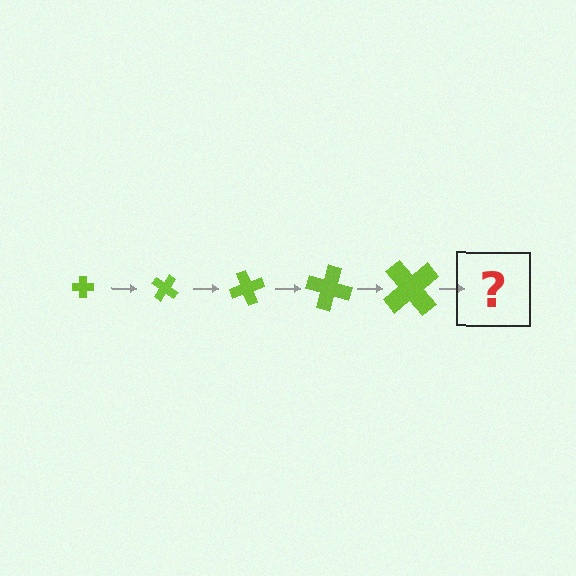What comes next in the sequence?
The next element should be a cross, larger than the previous one and rotated 175 degrees from the start.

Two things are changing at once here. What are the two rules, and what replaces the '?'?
The two rules are that the cross grows larger each step and it rotates 35 degrees each step. The '?' should be a cross, larger than the previous one and rotated 175 degrees from the start.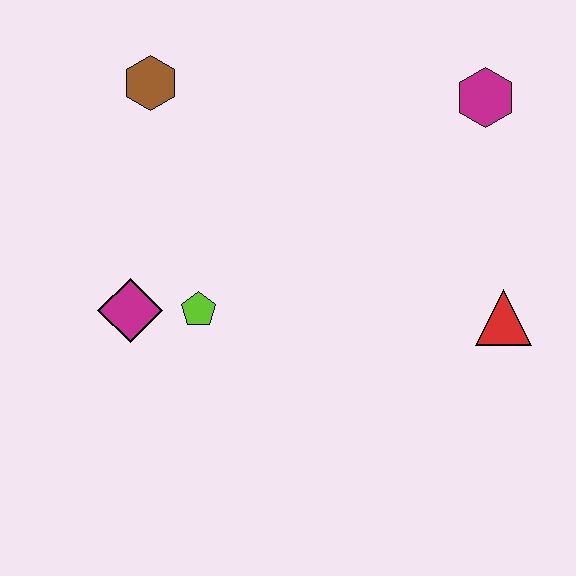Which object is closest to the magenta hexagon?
The red triangle is closest to the magenta hexagon.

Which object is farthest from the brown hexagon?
The red triangle is farthest from the brown hexagon.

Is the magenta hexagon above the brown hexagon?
No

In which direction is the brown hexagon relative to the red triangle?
The brown hexagon is to the left of the red triangle.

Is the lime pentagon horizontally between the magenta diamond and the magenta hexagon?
Yes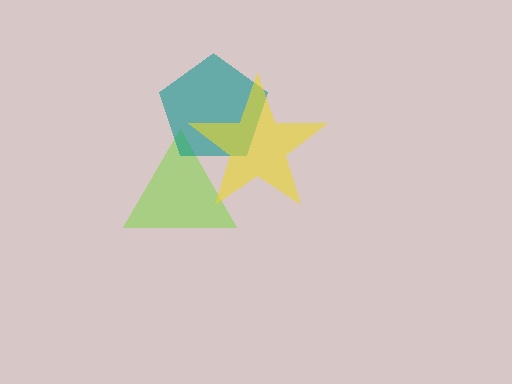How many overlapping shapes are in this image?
There are 3 overlapping shapes in the image.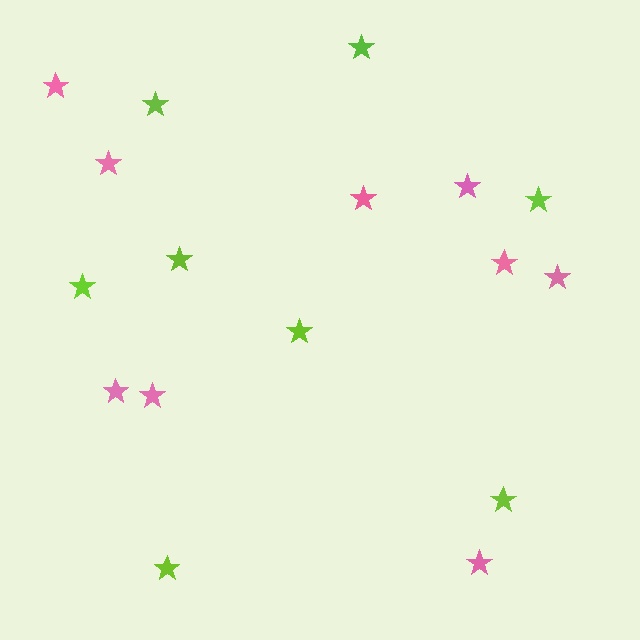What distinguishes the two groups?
There are 2 groups: one group of lime stars (8) and one group of pink stars (9).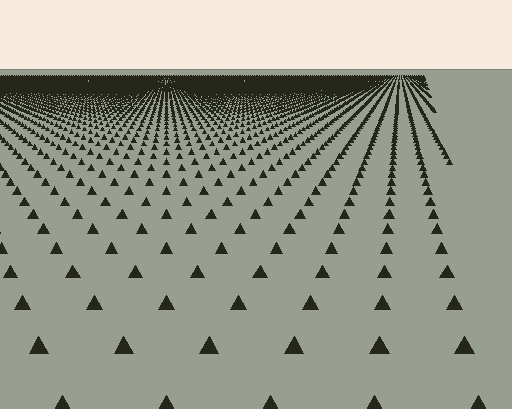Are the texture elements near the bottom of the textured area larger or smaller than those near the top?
Larger. Near the bottom, elements are closer to the viewer and appear at a bigger on-screen size.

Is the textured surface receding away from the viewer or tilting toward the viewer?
The surface is receding away from the viewer. Texture elements get smaller and denser toward the top.